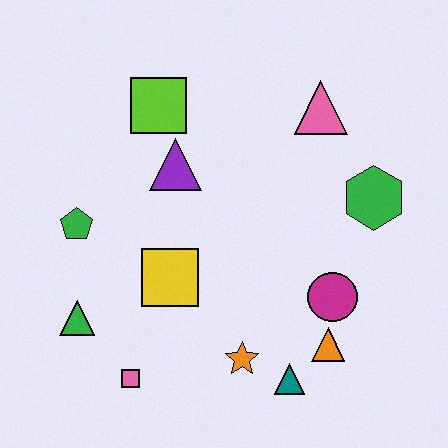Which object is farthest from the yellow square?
The pink triangle is farthest from the yellow square.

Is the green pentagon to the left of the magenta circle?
Yes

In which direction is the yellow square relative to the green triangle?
The yellow square is to the right of the green triangle.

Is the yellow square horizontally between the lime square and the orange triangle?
Yes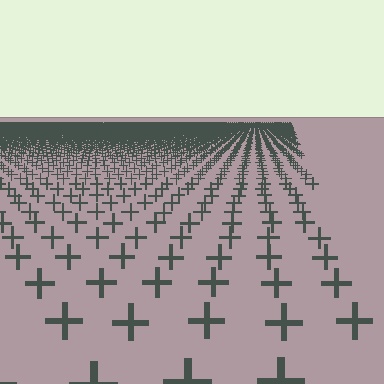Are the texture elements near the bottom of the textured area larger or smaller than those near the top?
Larger. Near the bottom, elements are closer to the viewer and appear at a bigger on-screen size.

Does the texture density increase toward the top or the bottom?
Density increases toward the top.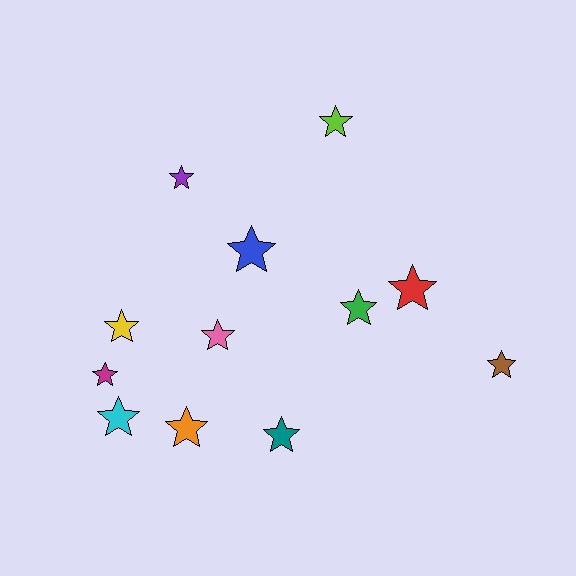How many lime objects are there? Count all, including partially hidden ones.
There is 1 lime object.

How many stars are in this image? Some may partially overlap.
There are 12 stars.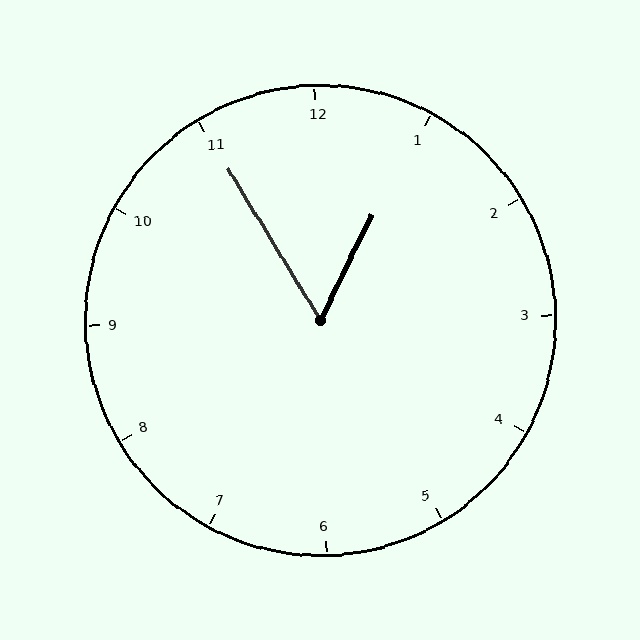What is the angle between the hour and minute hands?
Approximately 58 degrees.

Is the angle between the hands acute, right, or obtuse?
It is acute.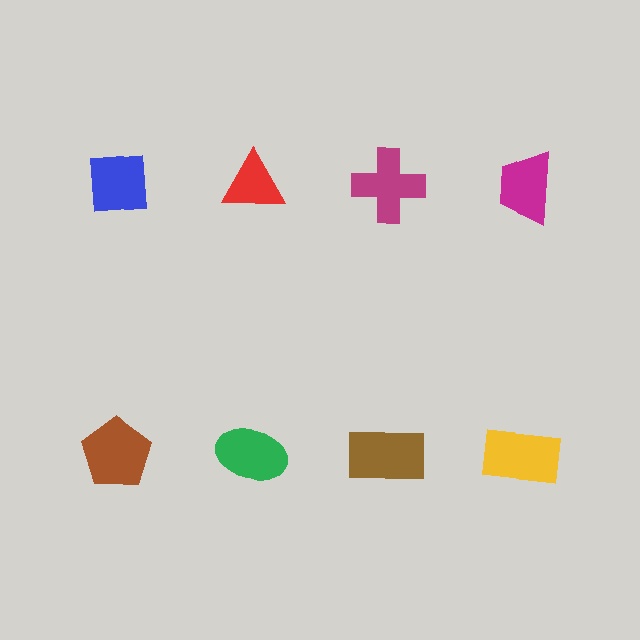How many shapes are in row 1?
4 shapes.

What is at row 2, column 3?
A brown rectangle.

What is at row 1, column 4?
A magenta trapezoid.